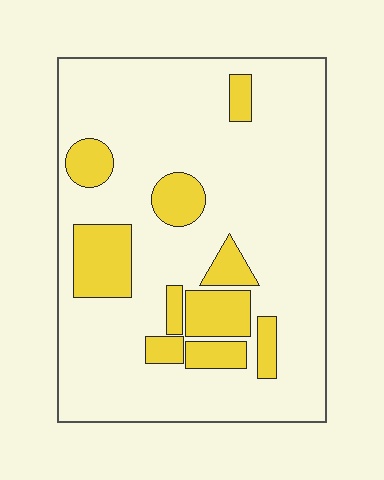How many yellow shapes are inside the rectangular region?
10.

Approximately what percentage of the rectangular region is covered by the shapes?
Approximately 20%.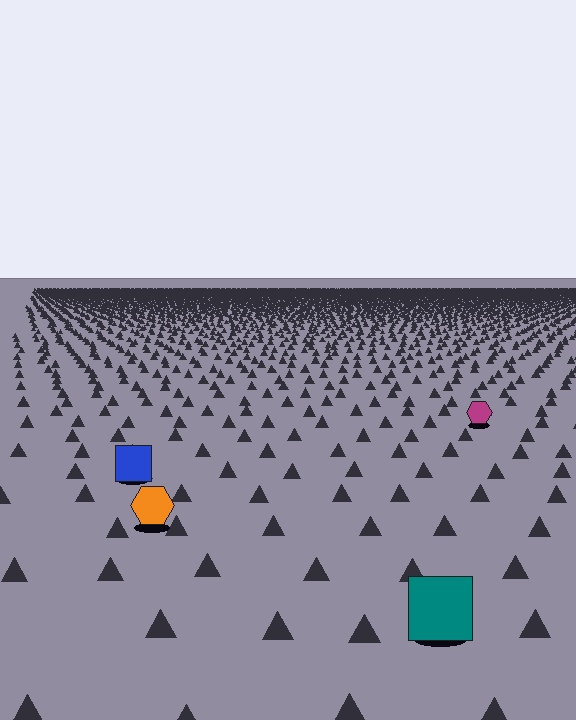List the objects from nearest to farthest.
From nearest to farthest: the teal square, the orange hexagon, the blue square, the magenta hexagon.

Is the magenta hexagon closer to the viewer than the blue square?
No. The blue square is closer — you can tell from the texture gradient: the ground texture is coarser near it.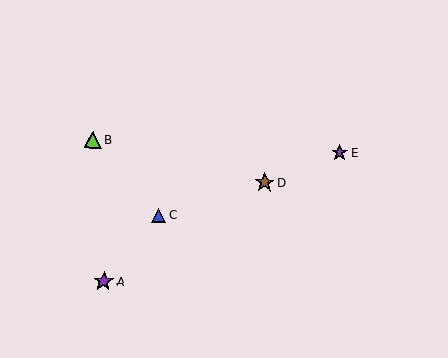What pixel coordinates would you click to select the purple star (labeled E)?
Click at (340, 152) to select the purple star E.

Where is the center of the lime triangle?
The center of the lime triangle is at (93, 139).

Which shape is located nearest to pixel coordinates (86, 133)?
The lime triangle (labeled B) at (93, 139) is nearest to that location.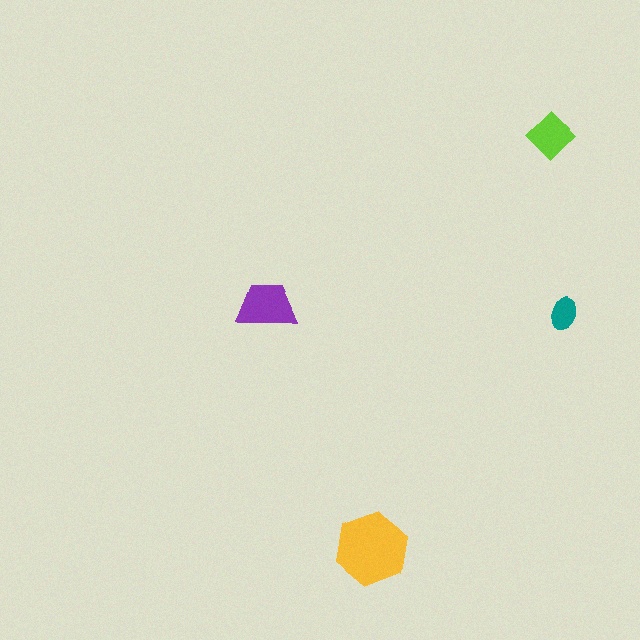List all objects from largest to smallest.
The yellow hexagon, the purple trapezoid, the lime diamond, the teal ellipse.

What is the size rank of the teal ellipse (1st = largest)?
4th.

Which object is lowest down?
The yellow hexagon is bottommost.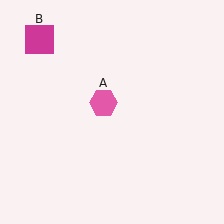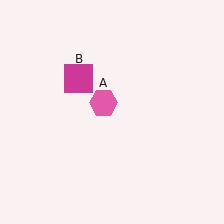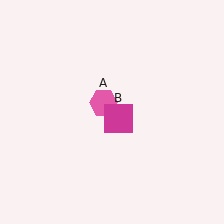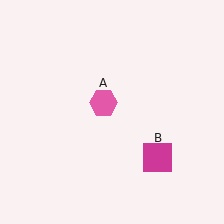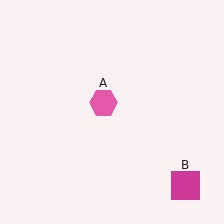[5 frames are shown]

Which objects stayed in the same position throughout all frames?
Pink hexagon (object A) remained stationary.